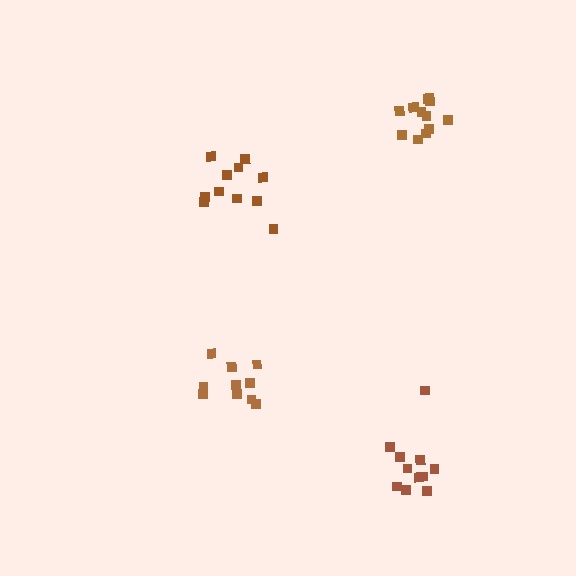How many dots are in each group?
Group 1: 11 dots, Group 2: 10 dots, Group 3: 13 dots, Group 4: 11 dots (45 total).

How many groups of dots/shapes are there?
There are 4 groups.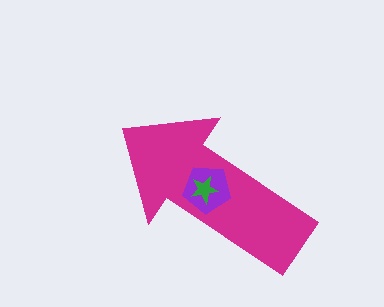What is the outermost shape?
The magenta arrow.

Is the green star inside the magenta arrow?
Yes.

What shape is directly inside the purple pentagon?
The green star.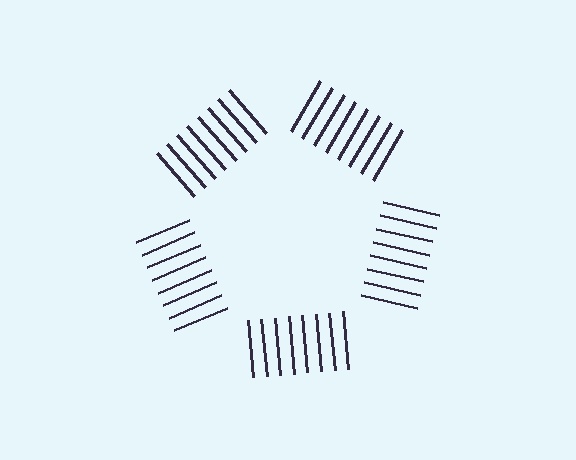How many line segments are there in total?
40 — 8 along each of the 5 edges.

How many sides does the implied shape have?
5 sides — the line-ends trace a pentagon.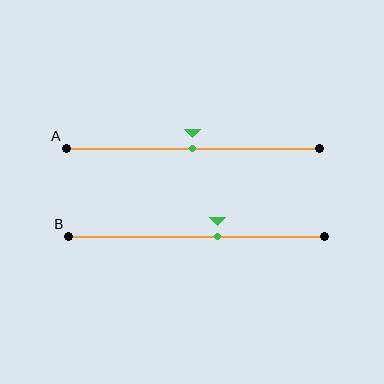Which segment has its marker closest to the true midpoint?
Segment A has its marker closest to the true midpoint.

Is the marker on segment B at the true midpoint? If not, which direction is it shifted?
No, the marker on segment B is shifted to the right by about 8% of the segment length.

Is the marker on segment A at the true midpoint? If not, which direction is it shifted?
Yes, the marker on segment A is at the true midpoint.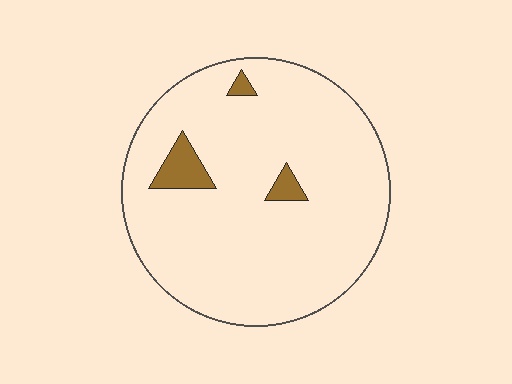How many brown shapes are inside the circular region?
3.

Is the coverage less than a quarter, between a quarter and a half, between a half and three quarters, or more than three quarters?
Less than a quarter.